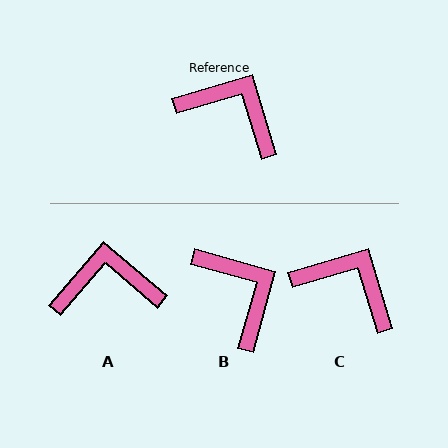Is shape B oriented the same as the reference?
No, it is off by about 32 degrees.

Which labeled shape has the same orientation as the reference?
C.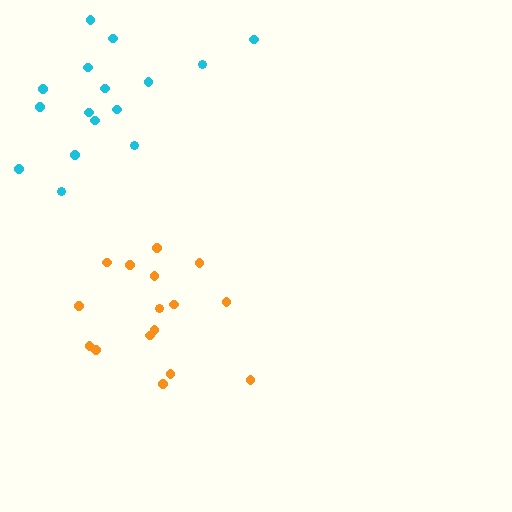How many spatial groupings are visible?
There are 2 spatial groupings.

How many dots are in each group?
Group 1: 16 dots, Group 2: 16 dots (32 total).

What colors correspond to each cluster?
The clusters are colored: orange, cyan.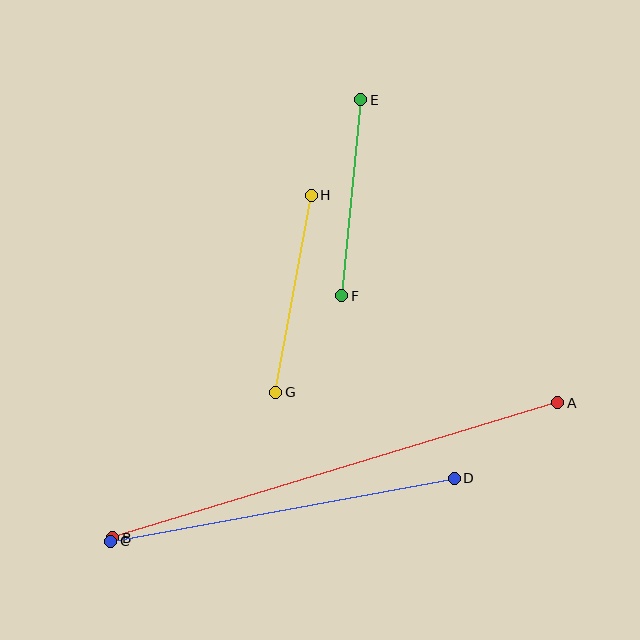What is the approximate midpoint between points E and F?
The midpoint is at approximately (351, 198) pixels.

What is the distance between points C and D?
The distance is approximately 349 pixels.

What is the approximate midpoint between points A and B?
The midpoint is at approximately (335, 470) pixels.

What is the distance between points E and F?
The distance is approximately 197 pixels.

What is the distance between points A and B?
The distance is approximately 465 pixels.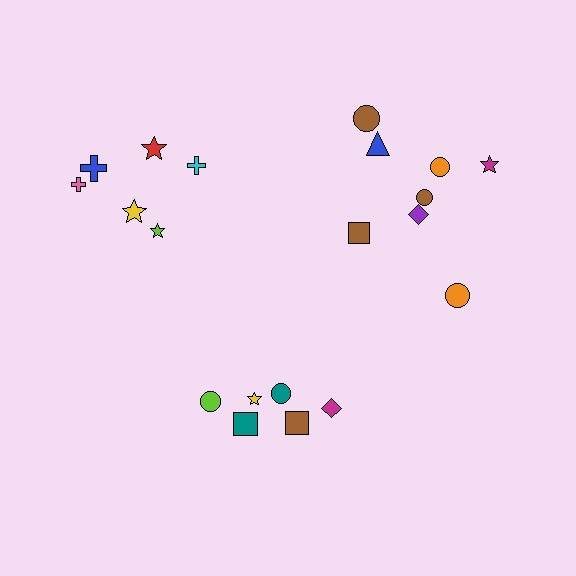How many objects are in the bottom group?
There are 6 objects.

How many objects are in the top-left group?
There are 6 objects.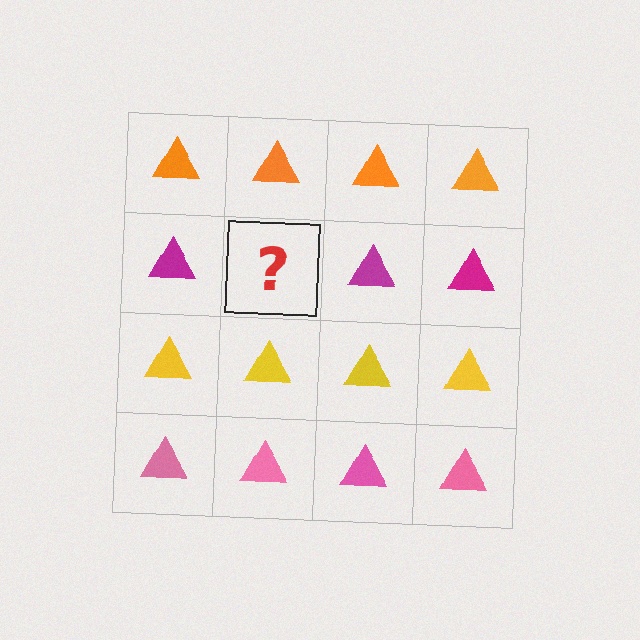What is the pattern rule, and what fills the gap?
The rule is that each row has a consistent color. The gap should be filled with a magenta triangle.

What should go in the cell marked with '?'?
The missing cell should contain a magenta triangle.